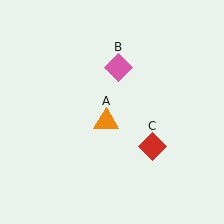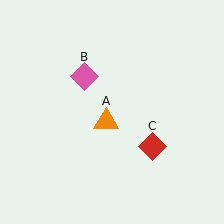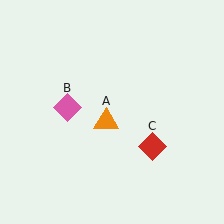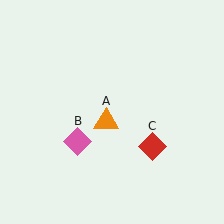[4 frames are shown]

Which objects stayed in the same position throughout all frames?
Orange triangle (object A) and red diamond (object C) remained stationary.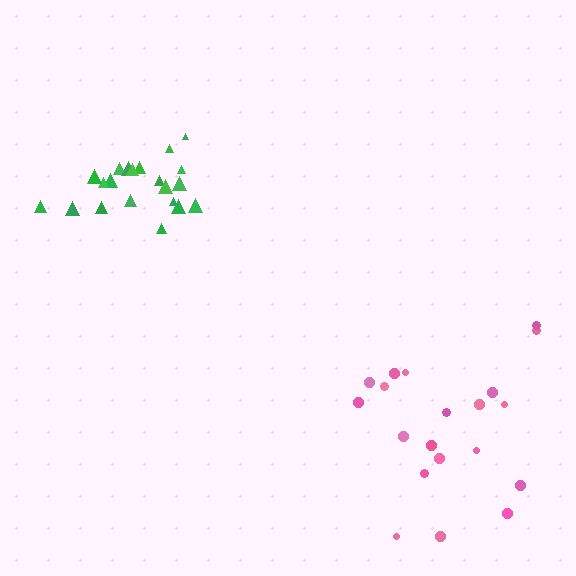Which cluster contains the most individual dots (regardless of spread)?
Green (21).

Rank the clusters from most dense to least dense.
green, pink.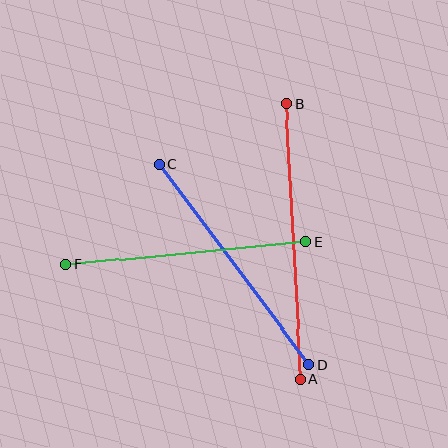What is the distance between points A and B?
The distance is approximately 276 pixels.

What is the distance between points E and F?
The distance is approximately 241 pixels.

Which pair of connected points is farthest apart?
Points A and B are farthest apart.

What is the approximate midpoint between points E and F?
The midpoint is at approximately (186, 253) pixels.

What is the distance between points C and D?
The distance is approximately 251 pixels.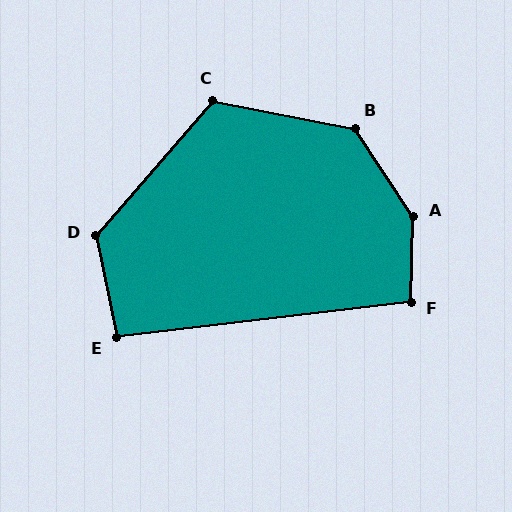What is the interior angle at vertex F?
Approximately 98 degrees (obtuse).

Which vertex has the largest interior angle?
A, at approximately 146 degrees.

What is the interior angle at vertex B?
Approximately 134 degrees (obtuse).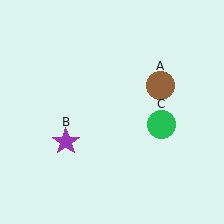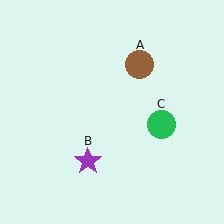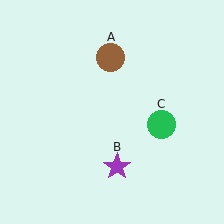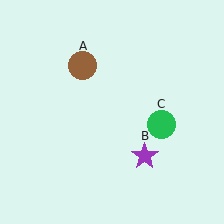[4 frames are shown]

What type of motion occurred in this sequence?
The brown circle (object A), purple star (object B) rotated counterclockwise around the center of the scene.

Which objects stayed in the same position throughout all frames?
Green circle (object C) remained stationary.